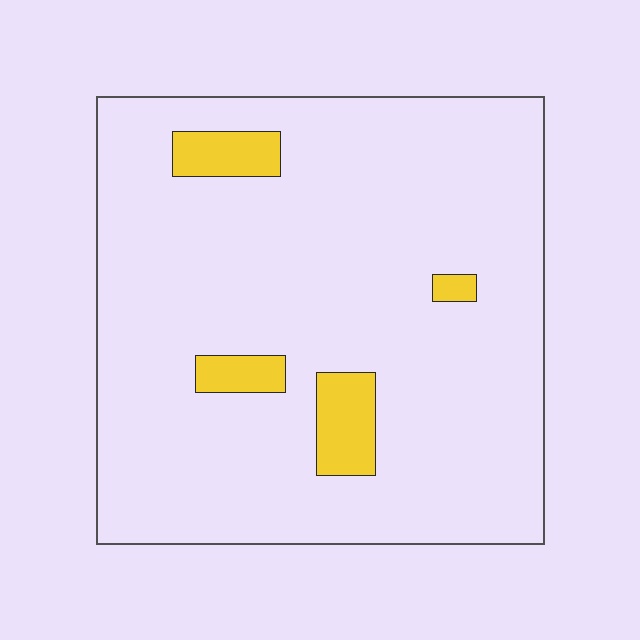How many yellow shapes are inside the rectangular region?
4.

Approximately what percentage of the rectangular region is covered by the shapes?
Approximately 10%.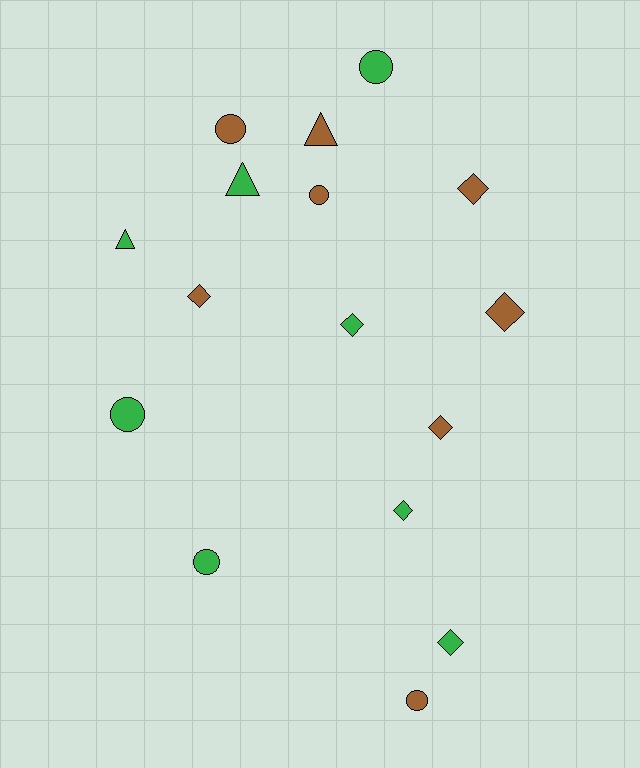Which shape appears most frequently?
Diamond, with 7 objects.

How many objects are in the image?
There are 16 objects.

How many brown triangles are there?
There is 1 brown triangle.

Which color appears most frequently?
Green, with 8 objects.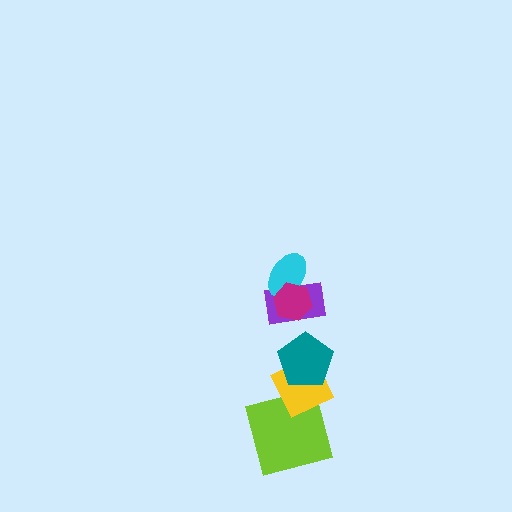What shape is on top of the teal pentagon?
The purple rectangle is on top of the teal pentagon.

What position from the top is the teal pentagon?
The teal pentagon is 4th from the top.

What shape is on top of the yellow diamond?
The teal pentagon is on top of the yellow diamond.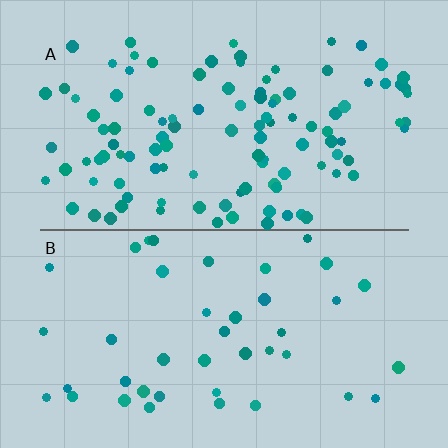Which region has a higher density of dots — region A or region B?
A (the top).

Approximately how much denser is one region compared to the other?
Approximately 2.6× — region A over region B.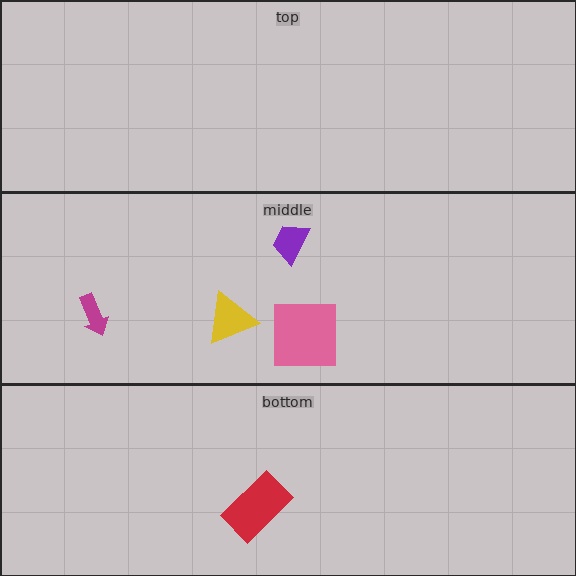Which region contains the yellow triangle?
The middle region.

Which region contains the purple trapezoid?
The middle region.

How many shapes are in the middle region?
4.